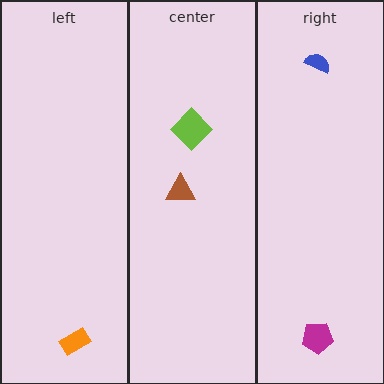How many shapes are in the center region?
2.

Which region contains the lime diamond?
The center region.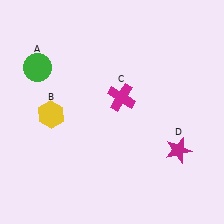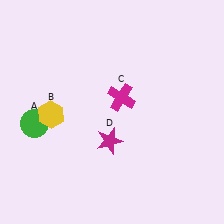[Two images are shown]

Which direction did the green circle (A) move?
The green circle (A) moved down.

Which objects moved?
The objects that moved are: the green circle (A), the magenta star (D).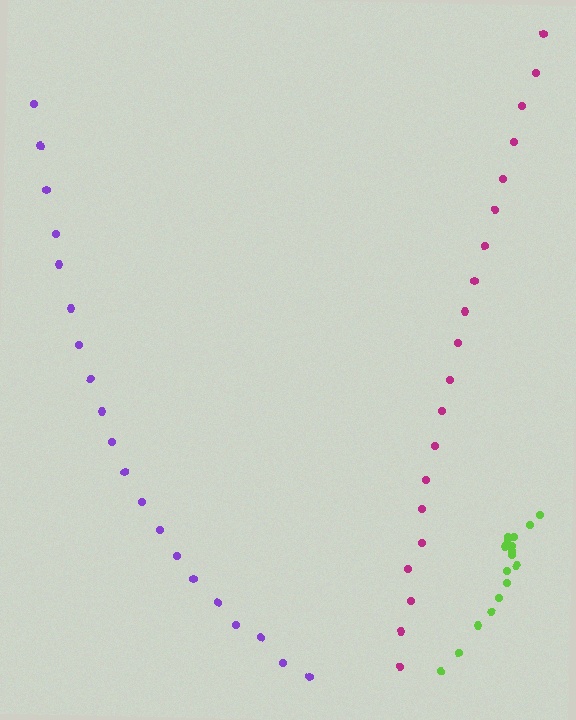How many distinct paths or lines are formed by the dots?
There are 3 distinct paths.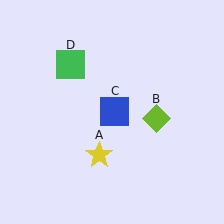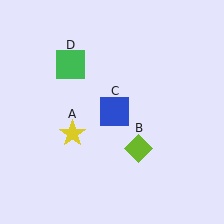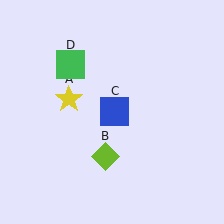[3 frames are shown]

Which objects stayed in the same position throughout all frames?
Blue square (object C) and green square (object D) remained stationary.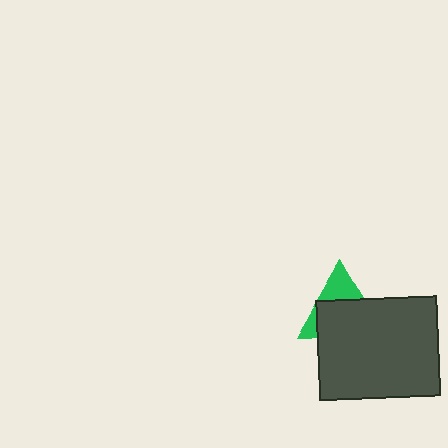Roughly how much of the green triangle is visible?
A small part of it is visible (roughly 35%).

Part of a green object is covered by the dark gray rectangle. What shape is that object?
It is a triangle.